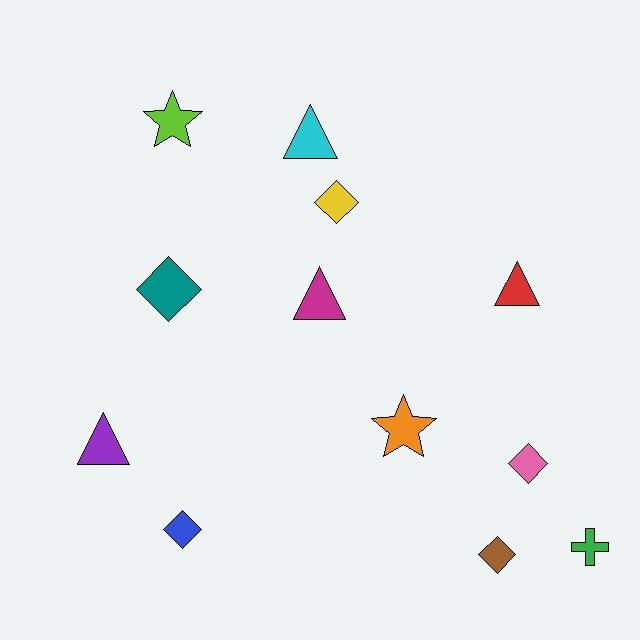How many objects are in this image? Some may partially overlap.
There are 12 objects.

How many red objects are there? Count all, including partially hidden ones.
There is 1 red object.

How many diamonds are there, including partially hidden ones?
There are 5 diamonds.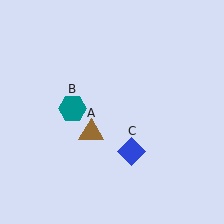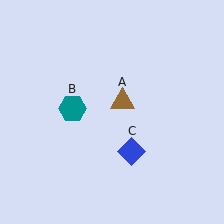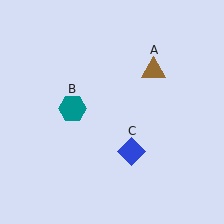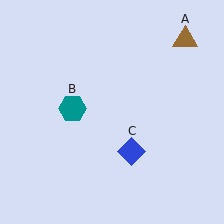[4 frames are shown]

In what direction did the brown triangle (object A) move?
The brown triangle (object A) moved up and to the right.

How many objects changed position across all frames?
1 object changed position: brown triangle (object A).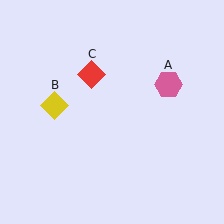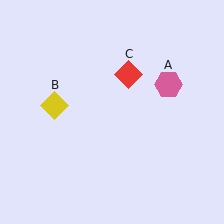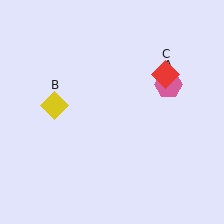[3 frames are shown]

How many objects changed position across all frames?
1 object changed position: red diamond (object C).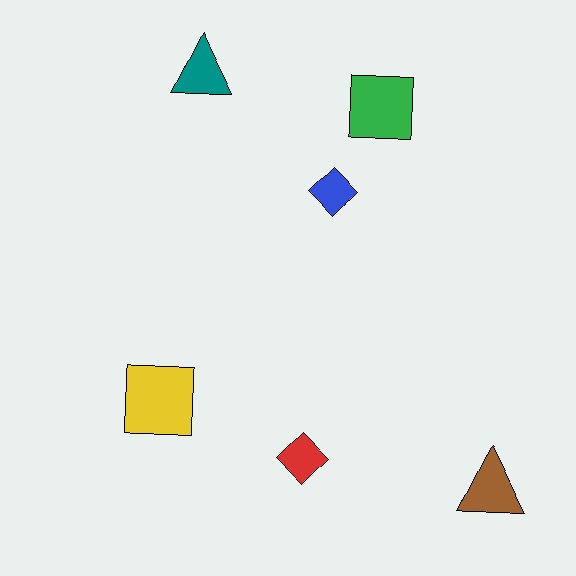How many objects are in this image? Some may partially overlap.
There are 6 objects.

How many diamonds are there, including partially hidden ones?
There are 2 diamonds.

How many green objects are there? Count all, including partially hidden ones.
There is 1 green object.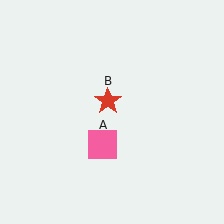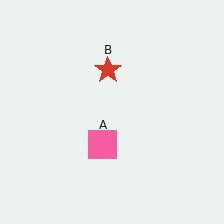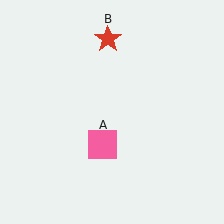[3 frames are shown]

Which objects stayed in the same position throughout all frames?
Pink square (object A) remained stationary.